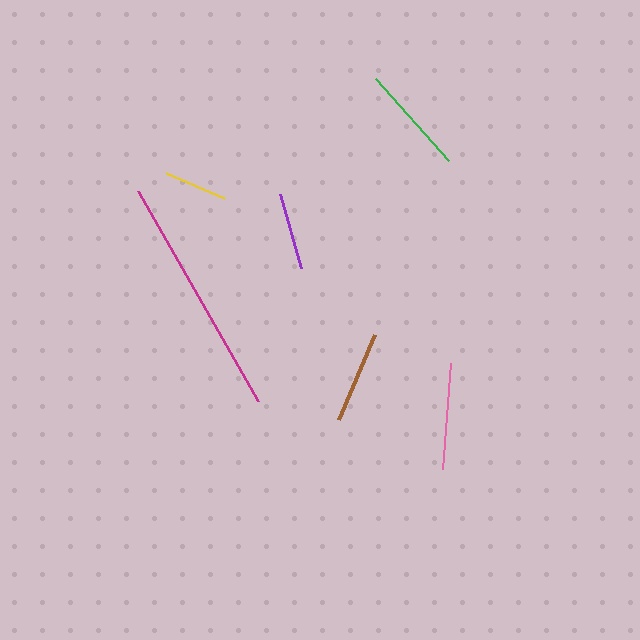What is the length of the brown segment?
The brown segment is approximately 92 pixels long.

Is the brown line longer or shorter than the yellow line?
The brown line is longer than the yellow line.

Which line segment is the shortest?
The yellow line is the shortest at approximately 63 pixels.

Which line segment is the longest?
The magenta line is the longest at approximately 242 pixels.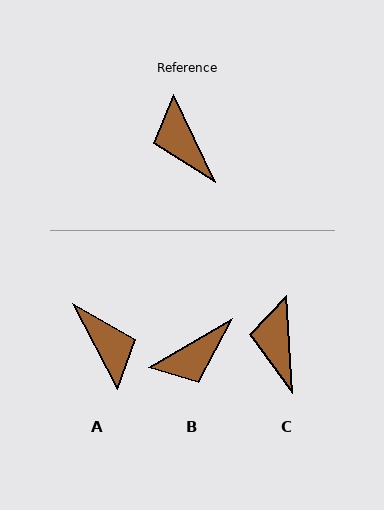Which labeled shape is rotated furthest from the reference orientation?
A, about 177 degrees away.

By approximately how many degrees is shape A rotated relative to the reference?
Approximately 177 degrees clockwise.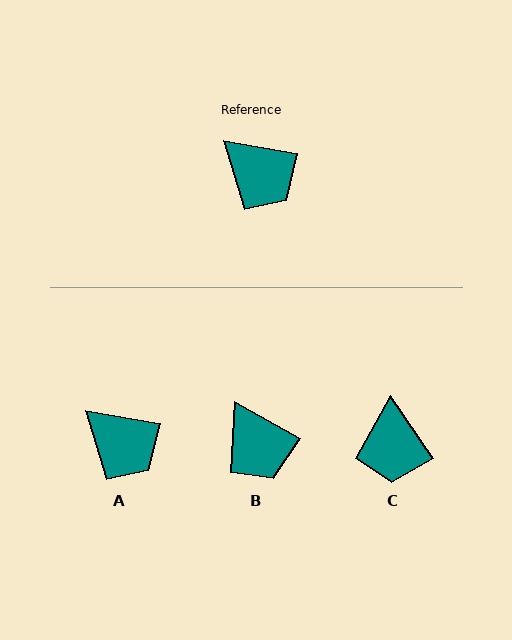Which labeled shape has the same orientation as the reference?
A.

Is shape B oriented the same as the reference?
No, it is off by about 20 degrees.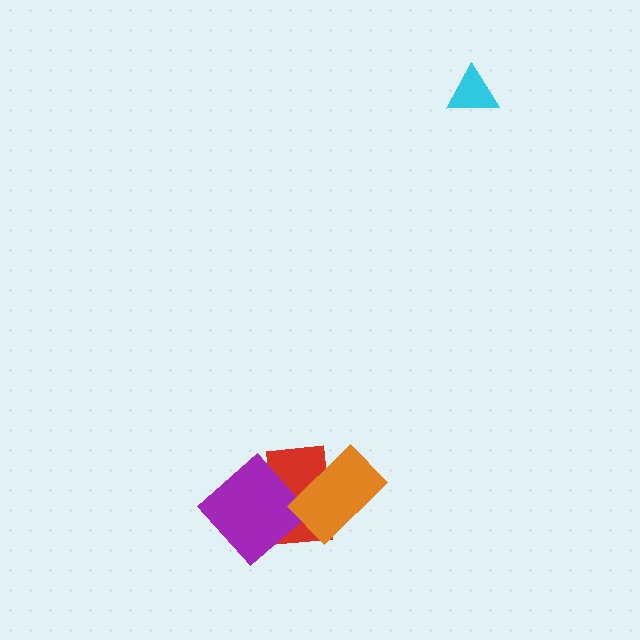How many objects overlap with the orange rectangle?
1 object overlaps with the orange rectangle.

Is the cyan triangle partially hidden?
No, no other shape covers it.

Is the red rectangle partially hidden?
Yes, it is partially covered by another shape.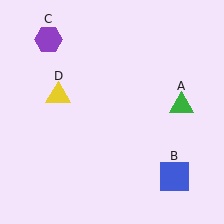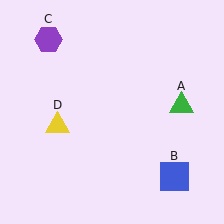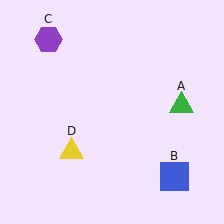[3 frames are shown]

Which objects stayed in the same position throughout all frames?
Green triangle (object A) and blue square (object B) and purple hexagon (object C) remained stationary.